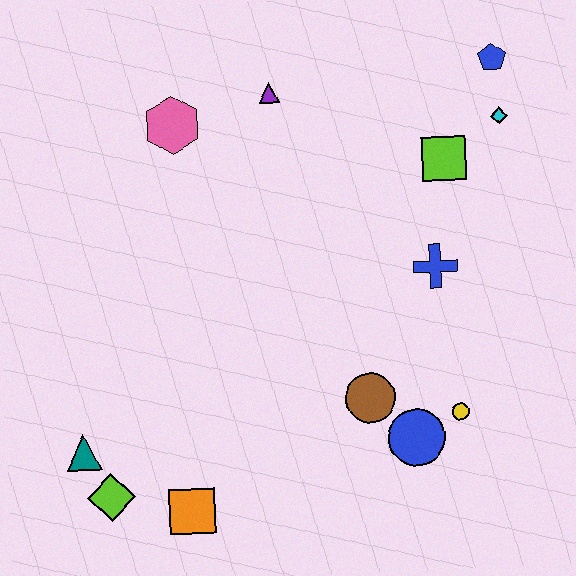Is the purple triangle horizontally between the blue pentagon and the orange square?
Yes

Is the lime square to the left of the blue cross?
No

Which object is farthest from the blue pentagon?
The lime diamond is farthest from the blue pentagon.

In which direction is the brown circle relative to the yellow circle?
The brown circle is to the left of the yellow circle.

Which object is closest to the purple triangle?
The pink hexagon is closest to the purple triangle.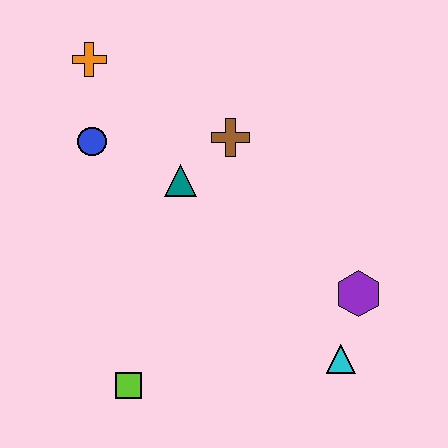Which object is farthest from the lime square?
The orange cross is farthest from the lime square.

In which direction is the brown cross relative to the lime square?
The brown cross is above the lime square.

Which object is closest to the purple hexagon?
The cyan triangle is closest to the purple hexagon.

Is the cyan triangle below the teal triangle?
Yes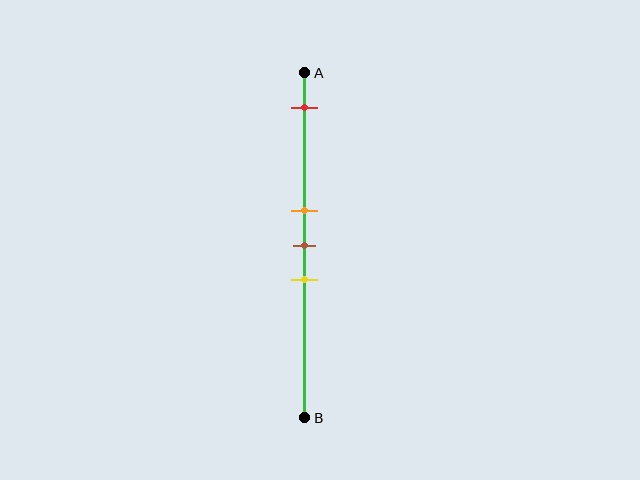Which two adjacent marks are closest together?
The orange and brown marks are the closest adjacent pair.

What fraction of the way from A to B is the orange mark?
The orange mark is approximately 40% (0.4) of the way from A to B.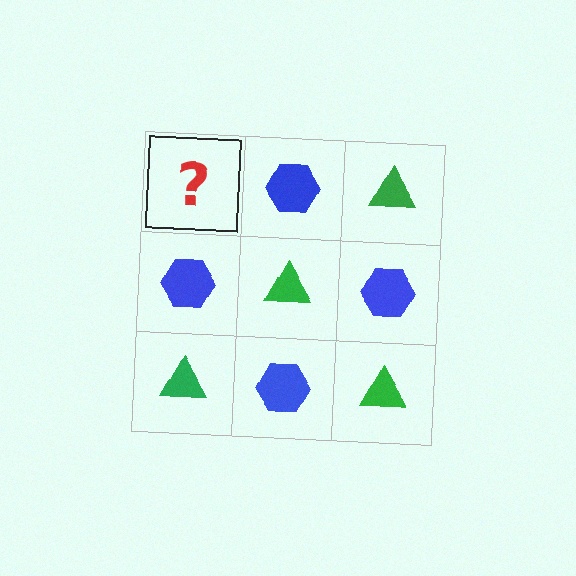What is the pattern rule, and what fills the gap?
The rule is that it alternates green triangle and blue hexagon in a checkerboard pattern. The gap should be filled with a green triangle.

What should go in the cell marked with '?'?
The missing cell should contain a green triangle.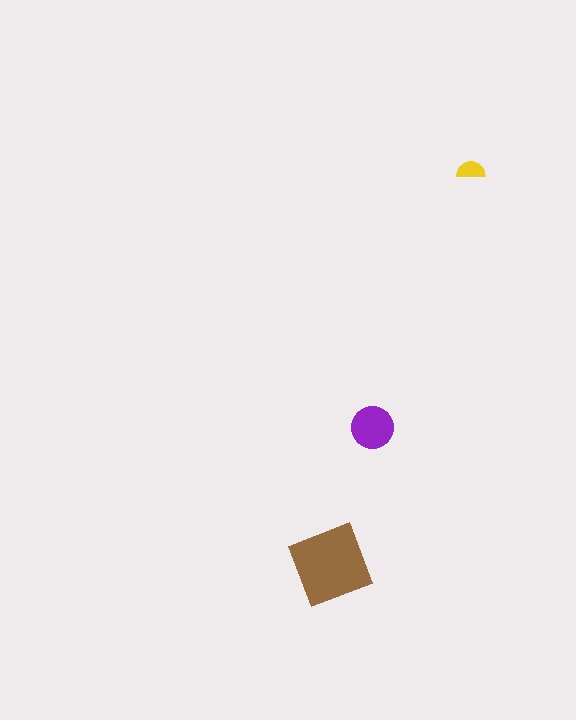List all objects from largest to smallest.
The brown square, the purple circle, the yellow semicircle.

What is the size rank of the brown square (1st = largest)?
1st.